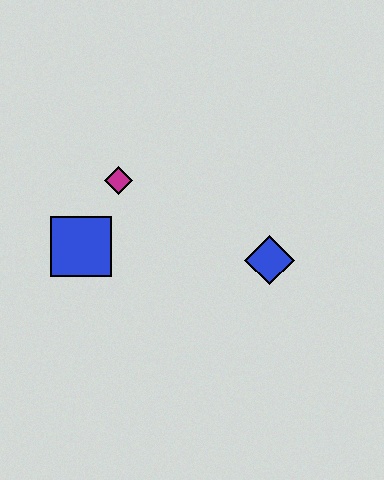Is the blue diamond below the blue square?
Yes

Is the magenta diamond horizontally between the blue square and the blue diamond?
Yes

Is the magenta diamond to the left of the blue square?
No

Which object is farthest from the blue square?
The blue diamond is farthest from the blue square.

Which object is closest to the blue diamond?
The magenta diamond is closest to the blue diamond.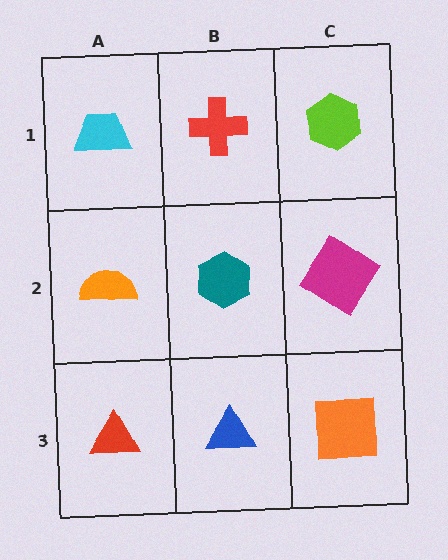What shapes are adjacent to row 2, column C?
A lime hexagon (row 1, column C), an orange square (row 3, column C), a teal hexagon (row 2, column B).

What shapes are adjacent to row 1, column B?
A teal hexagon (row 2, column B), a cyan trapezoid (row 1, column A), a lime hexagon (row 1, column C).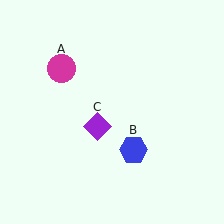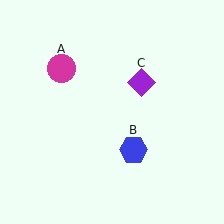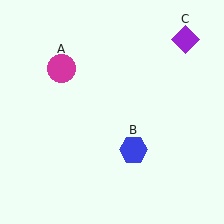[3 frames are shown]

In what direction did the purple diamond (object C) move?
The purple diamond (object C) moved up and to the right.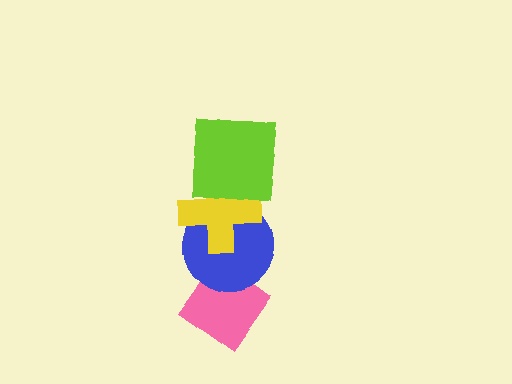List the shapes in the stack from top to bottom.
From top to bottom: the lime square, the yellow cross, the blue circle, the pink diamond.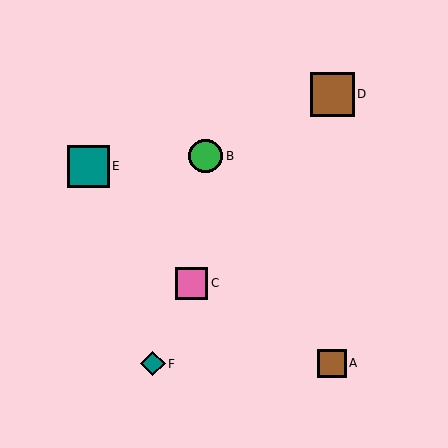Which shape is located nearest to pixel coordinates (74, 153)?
The teal square (labeled E) at (88, 166) is nearest to that location.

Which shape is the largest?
The brown square (labeled D) is the largest.